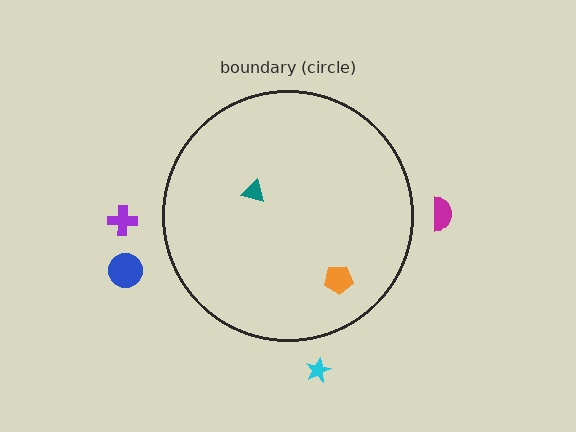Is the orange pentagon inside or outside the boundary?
Inside.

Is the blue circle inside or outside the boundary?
Outside.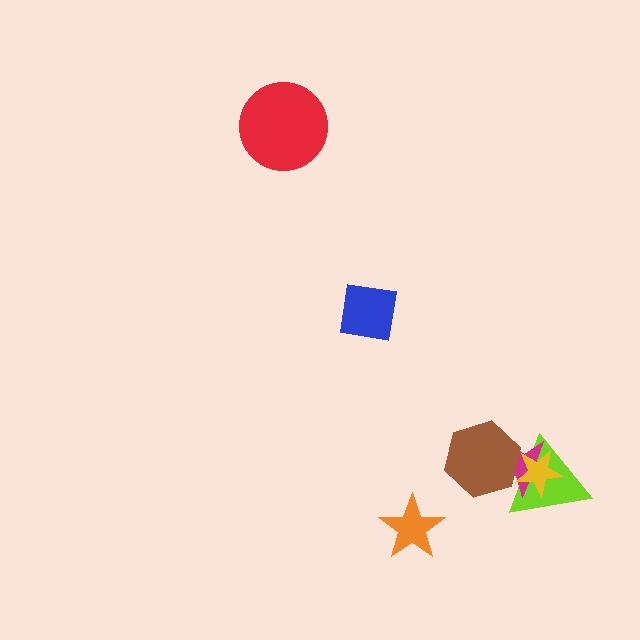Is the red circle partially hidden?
No, no other shape covers it.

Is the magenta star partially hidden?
Yes, it is partially covered by another shape.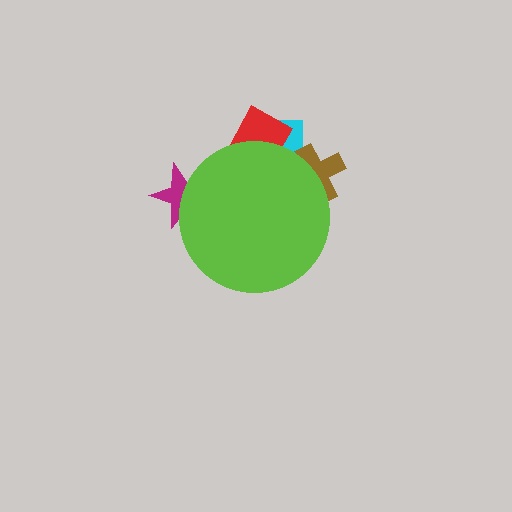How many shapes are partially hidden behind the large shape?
4 shapes are partially hidden.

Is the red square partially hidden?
Yes, the red square is partially hidden behind the lime circle.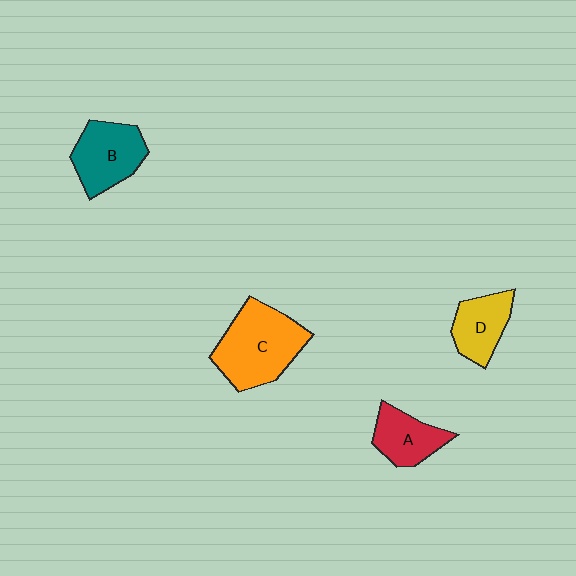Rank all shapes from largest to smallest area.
From largest to smallest: C (orange), B (teal), D (yellow), A (red).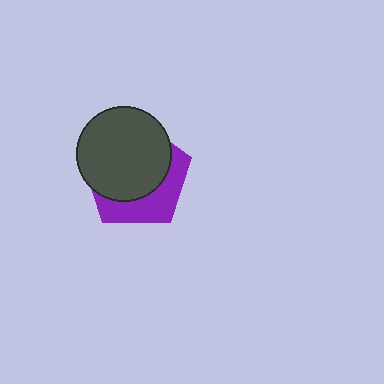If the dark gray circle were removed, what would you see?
You would see the complete purple pentagon.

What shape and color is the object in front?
The object in front is a dark gray circle.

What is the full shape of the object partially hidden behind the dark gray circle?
The partially hidden object is a purple pentagon.